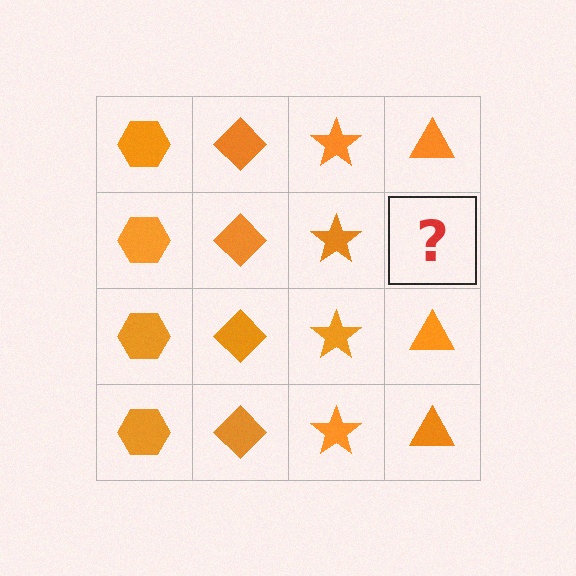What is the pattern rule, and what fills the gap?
The rule is that each column has a consistent shape. The gap should be filled with an orange triangle.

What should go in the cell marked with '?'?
The missing cell should contain an orange triangle.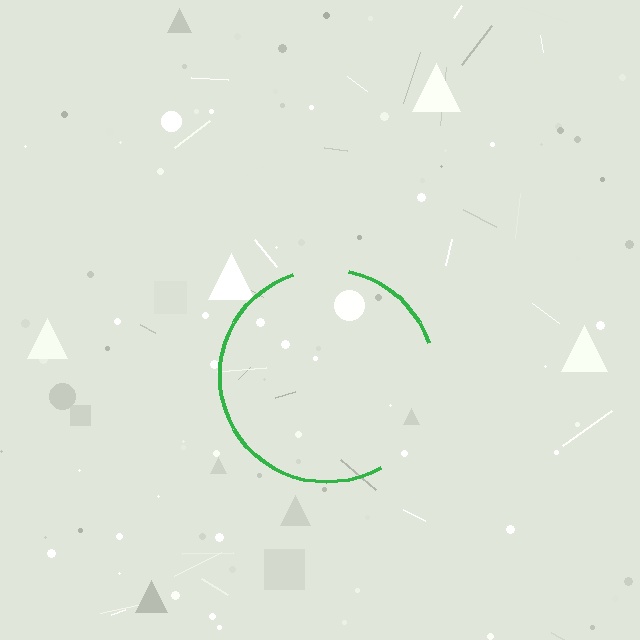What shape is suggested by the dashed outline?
The dashed outline suggests a circle.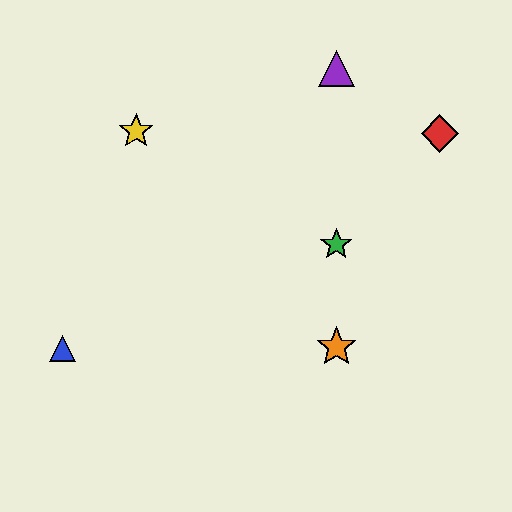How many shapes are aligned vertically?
3 shapes (the green star, the purple triangle, the orange star) are aligned vertically.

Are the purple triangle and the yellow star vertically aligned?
No, the purple triangle is at x≈336 and the yellow star is at x≈136.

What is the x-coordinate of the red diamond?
The red diamond is at x≈440.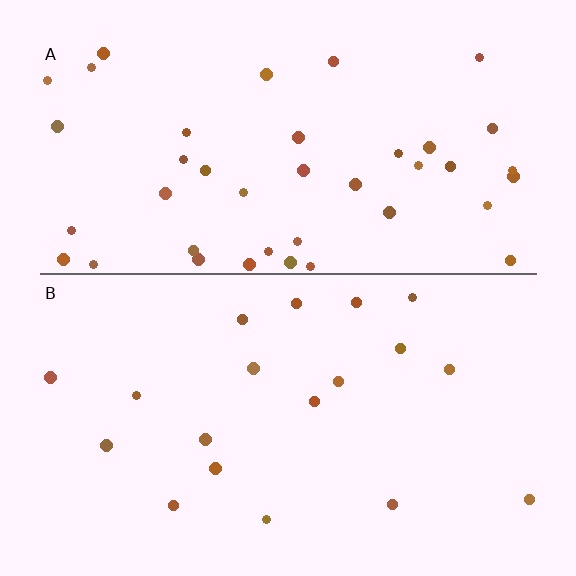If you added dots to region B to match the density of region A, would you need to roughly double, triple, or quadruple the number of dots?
Approximately double.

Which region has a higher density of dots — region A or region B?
A (the top).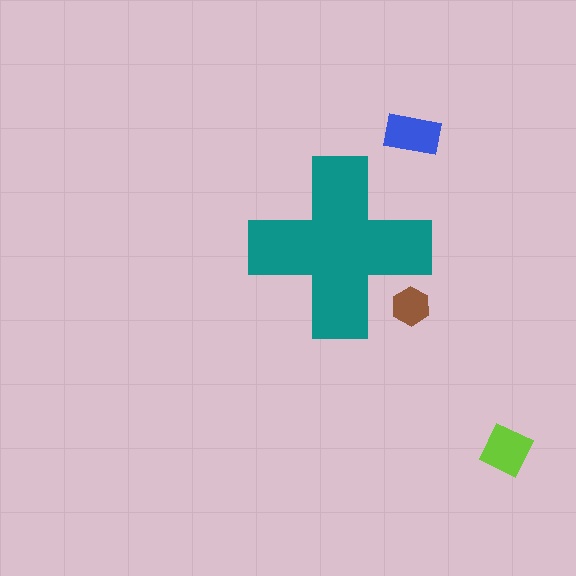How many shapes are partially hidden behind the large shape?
1 shape is partially hidden.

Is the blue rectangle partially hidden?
No, the blue rectangle is fully visible.